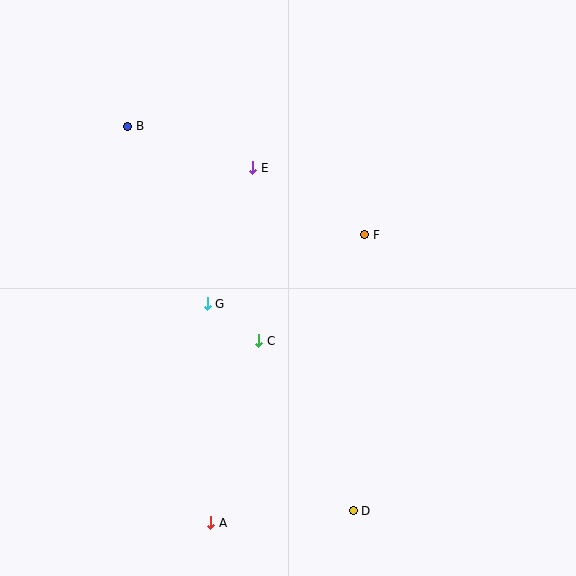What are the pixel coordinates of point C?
Point C is at (259, 341).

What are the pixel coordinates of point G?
Point G is at (207, 304).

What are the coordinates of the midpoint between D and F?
The midpoint between D and F is at (359, 373).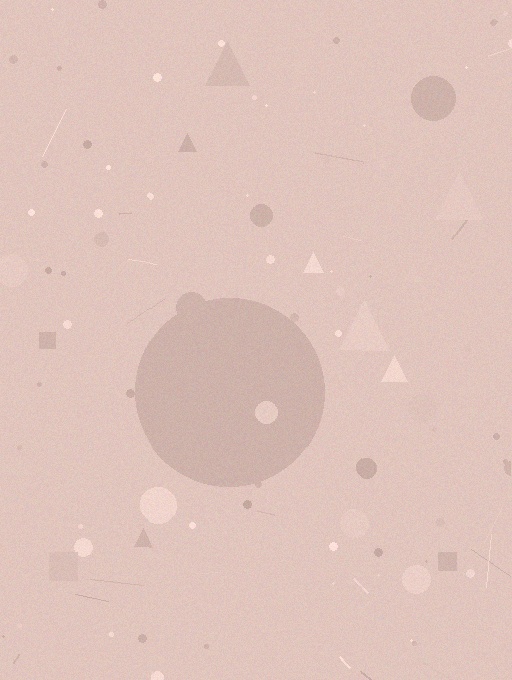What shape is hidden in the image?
A circle is hidden in the image.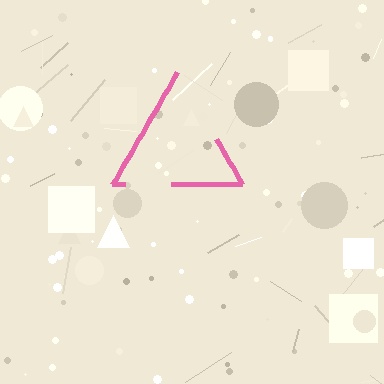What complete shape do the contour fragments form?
The contour fragments form a triangle.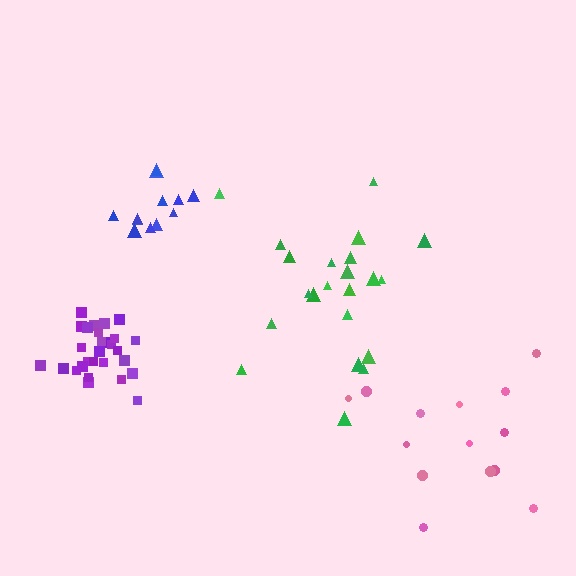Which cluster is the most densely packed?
Purple.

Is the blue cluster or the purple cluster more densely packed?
Purple.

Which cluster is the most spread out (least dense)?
Pink.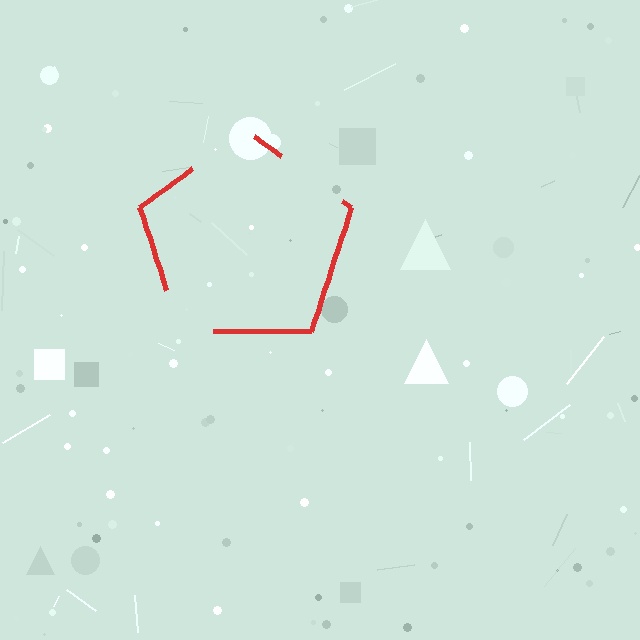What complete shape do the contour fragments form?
The contour fragments form a pentagon.